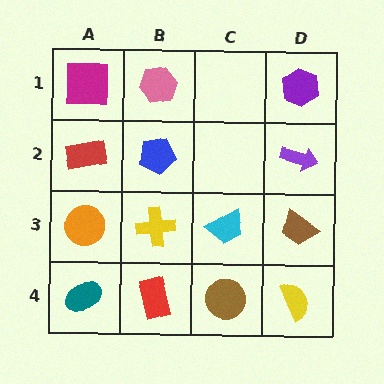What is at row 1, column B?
A pink hexagon.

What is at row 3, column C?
A cyan trapezoid.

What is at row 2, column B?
A blue pentagon.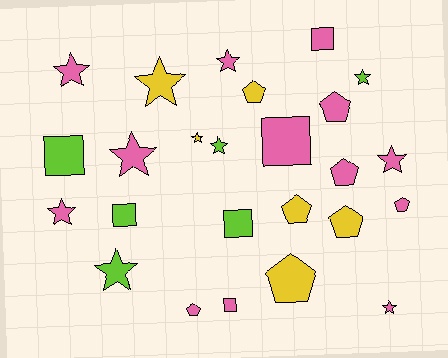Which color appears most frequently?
Pink, with 13 objects.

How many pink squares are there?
There are 3 pink squares.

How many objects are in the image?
There are 25 objects.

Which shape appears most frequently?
Star, with 11 objects.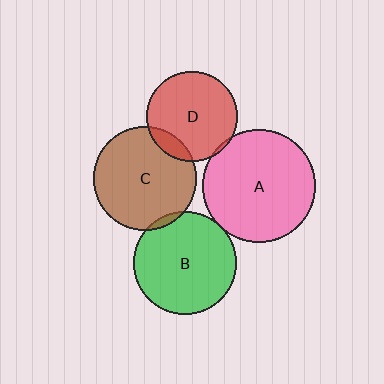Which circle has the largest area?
Circle A (pink).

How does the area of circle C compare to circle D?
Approximately 1.3 times.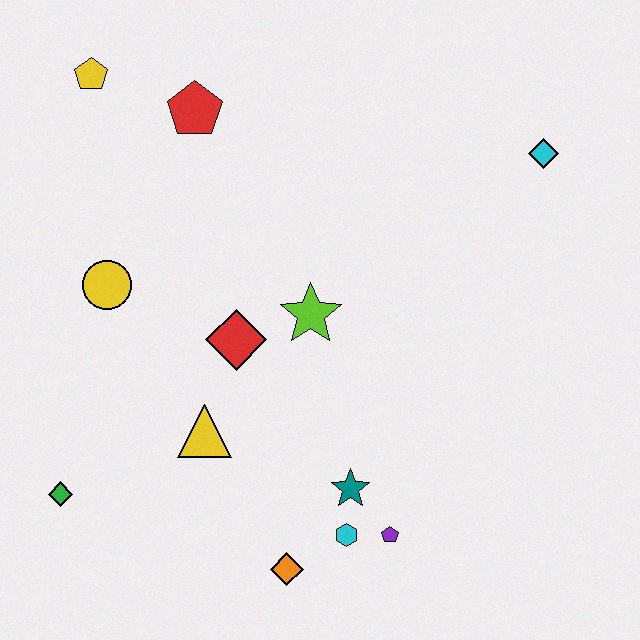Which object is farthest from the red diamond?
The cyan diamond is farthest from the red diamond.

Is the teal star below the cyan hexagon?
No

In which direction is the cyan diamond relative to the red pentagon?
The cyan diamond is to the right of the red pentagon.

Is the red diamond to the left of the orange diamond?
Yes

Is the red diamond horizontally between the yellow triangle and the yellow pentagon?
No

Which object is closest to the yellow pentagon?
The red pentagon is closest to the yellow pentagon.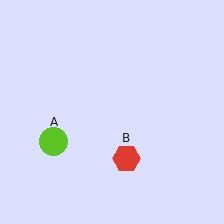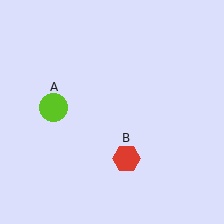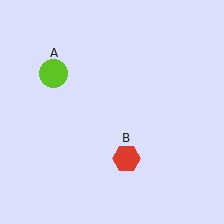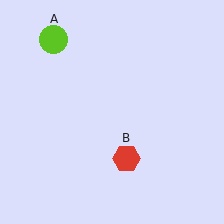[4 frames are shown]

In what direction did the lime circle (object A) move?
The lime circle (object A) moved up.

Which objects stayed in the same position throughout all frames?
Red hexagon (object B) remained stationary.